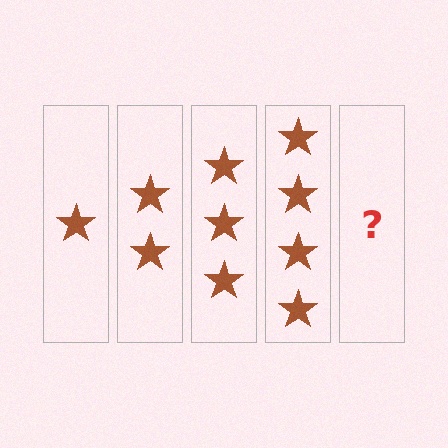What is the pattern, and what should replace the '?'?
The pattern is that each step adds one more star. The '?' should be 5 stars.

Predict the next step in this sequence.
The next step is 5 stars.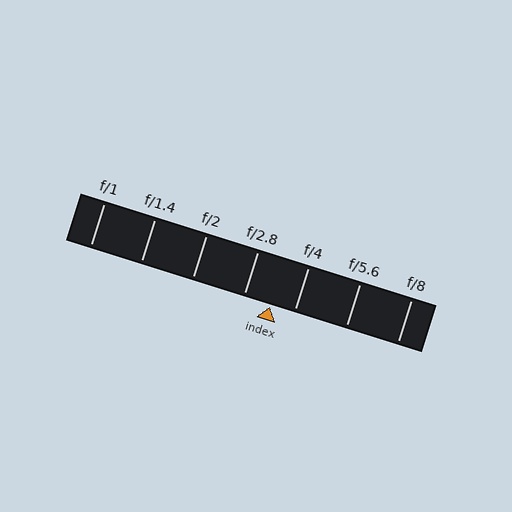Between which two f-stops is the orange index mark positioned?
The index mark is between f/2.8 and f/4.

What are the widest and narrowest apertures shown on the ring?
The widest aperture shown is f/1 and the narrowest is f/8.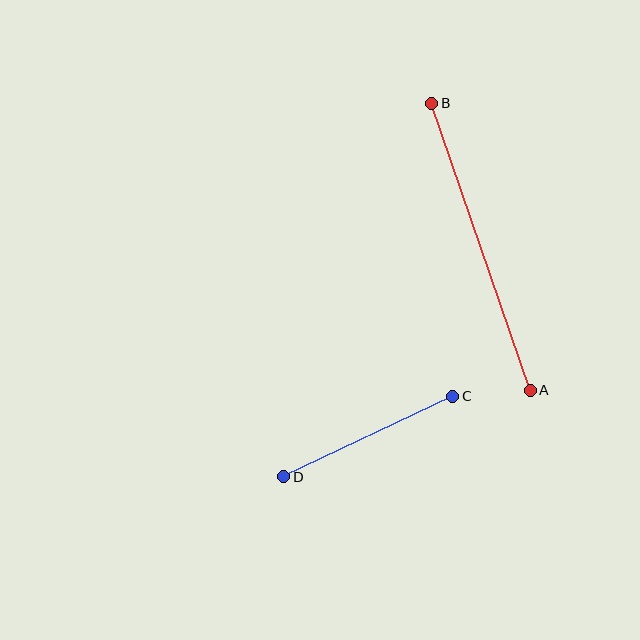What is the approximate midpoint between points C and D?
The midpoint is at approximately (368, 437) pixels.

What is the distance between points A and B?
The distance is approximately 303 pixels.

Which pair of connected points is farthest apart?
Points A and B are farthest apart.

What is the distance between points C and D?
The distance is approximately 187 pixels.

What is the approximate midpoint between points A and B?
The midpoint is at approximately (481, 247) pixels.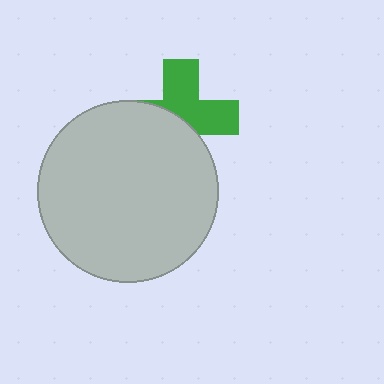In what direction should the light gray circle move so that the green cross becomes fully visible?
The light gray circle should move down. That is the shortest direction to clear the overlap and leave the green cross fully visible.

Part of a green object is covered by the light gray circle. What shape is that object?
It is a cross.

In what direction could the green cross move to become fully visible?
The green cross could move up. That would shift it out from behind the light gray circle entirely.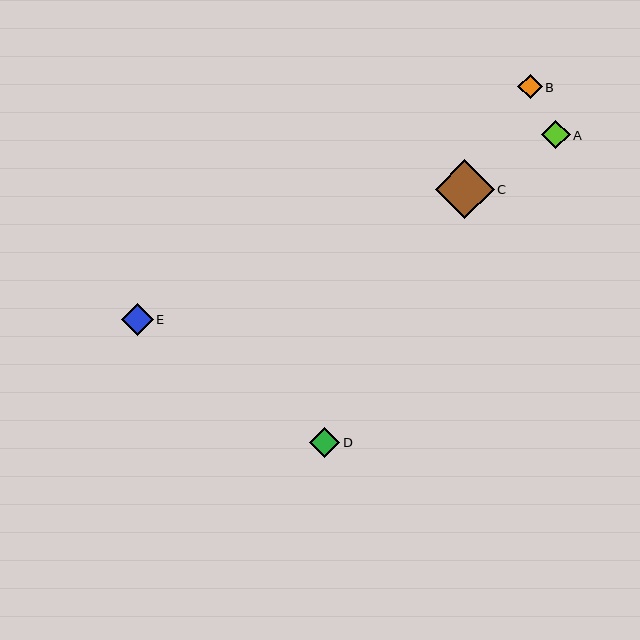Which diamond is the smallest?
Diamond B is the smallest with a size of approximately 24 pixels.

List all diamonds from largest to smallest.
From largest to smallest: C, E, D, A, B.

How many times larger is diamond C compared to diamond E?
Diamond C is approximately 1.9 times the size of diamond E.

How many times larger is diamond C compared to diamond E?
Diamond C is approximately 1.9 times the size of diamond E.